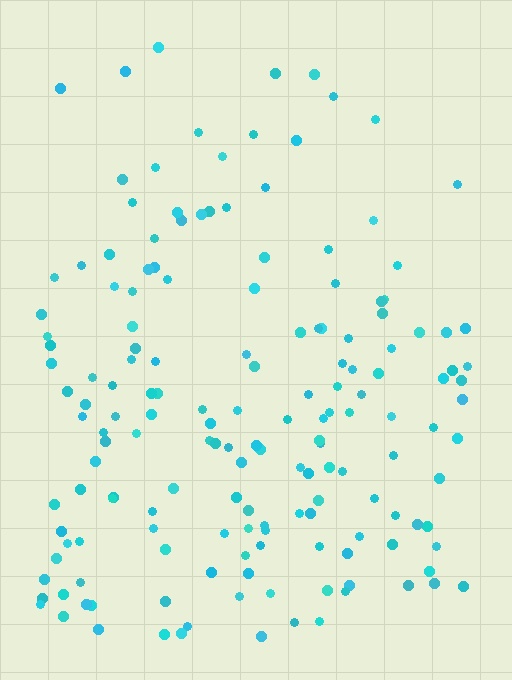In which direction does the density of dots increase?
From top to bottom, with the bottom side densest.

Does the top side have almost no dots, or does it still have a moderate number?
Still a moderate number, just noticeably fewer than the bottom.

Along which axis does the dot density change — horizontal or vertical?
Vertical.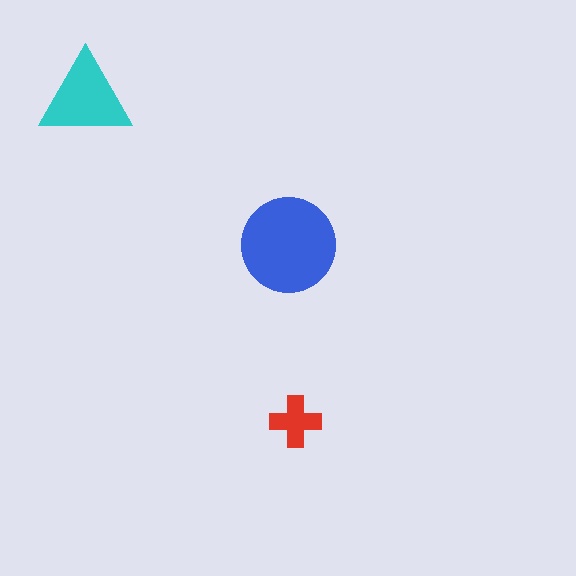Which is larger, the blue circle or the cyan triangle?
The blue circle.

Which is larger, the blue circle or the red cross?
The blue circle.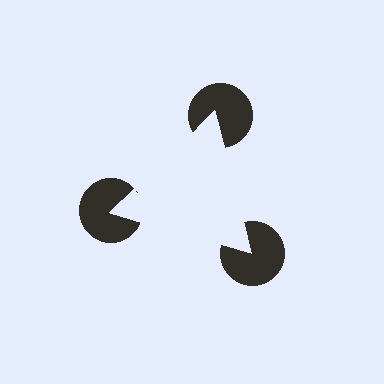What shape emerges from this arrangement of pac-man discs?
An illusory triangle — its edges are inferred from the aligned wedge cuts in the pac-man discs, not physically drawn.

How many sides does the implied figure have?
3 sides.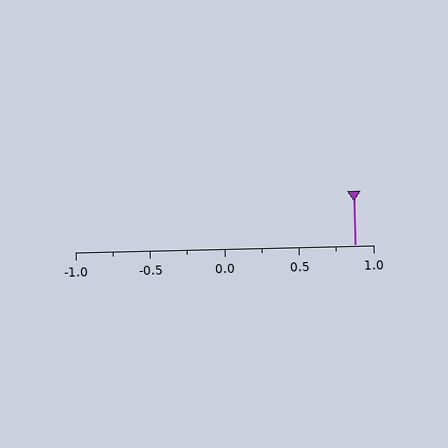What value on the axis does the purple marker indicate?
The marker indicates approximately 0.88.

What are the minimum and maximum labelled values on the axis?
The axis runs from -1.0 to 1.0.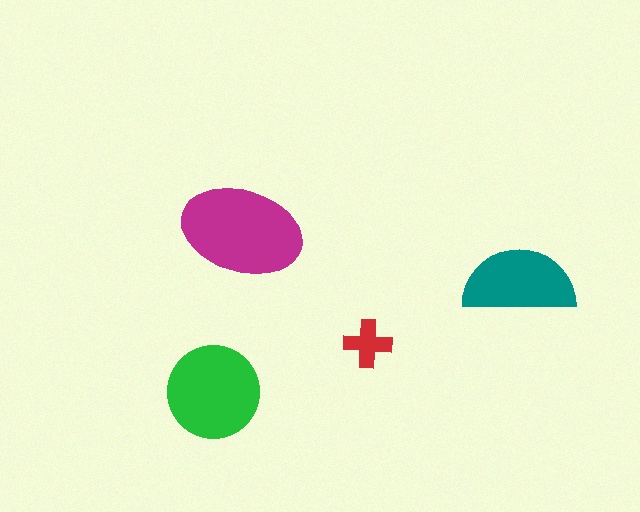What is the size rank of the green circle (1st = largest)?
2nd.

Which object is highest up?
The magenta ellipse is topmost.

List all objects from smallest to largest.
The red cross, the teal semicircle, the green circle, the magenta ellipse.